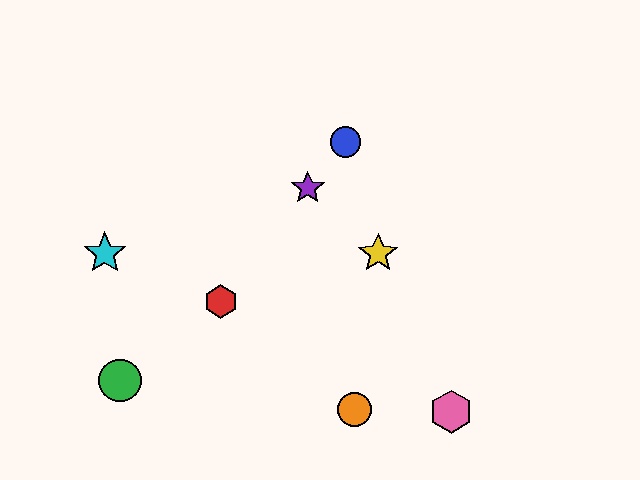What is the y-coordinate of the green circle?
The green circle is at y≈380.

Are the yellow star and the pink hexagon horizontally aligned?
No, the yellow star is at y≈253 and the pink hexagon is at y≈412.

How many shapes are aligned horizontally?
2 shapes (the yellow star, the cyan star) are aligned horizontally.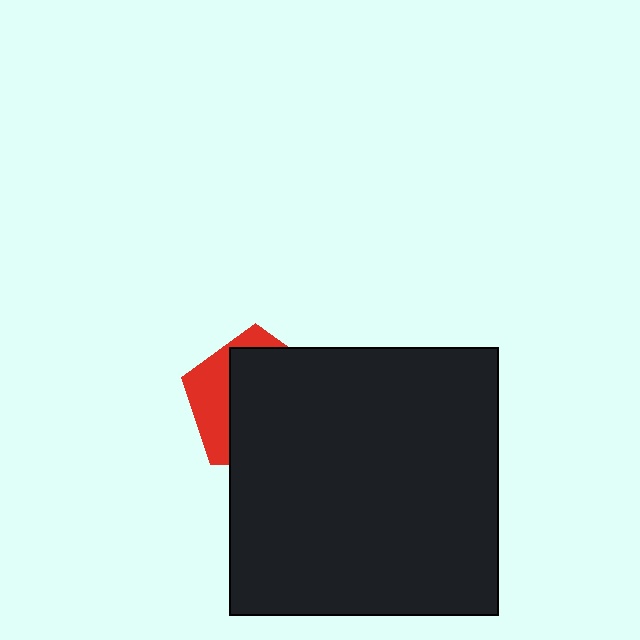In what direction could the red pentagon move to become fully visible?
The red pentagon could move left. That would shift it out from behind the black square entirely.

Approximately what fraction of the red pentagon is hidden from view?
Roughly 69% of the red pentagon is hidden behind the black square.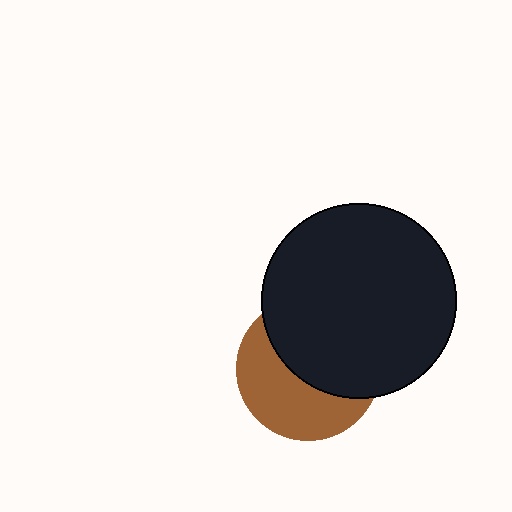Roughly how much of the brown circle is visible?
About half of it is visible (roughly 47%).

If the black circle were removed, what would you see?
You would see the complete brown circle.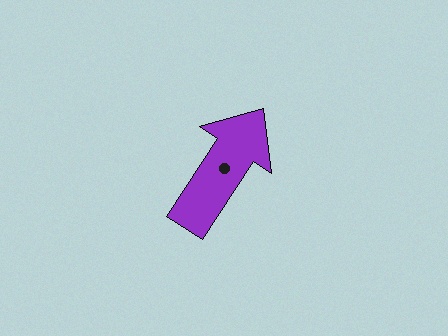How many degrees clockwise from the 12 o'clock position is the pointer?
Approximately 33 degrees.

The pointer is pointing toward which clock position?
Roughly 1 o'clock.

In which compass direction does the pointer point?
Northeast.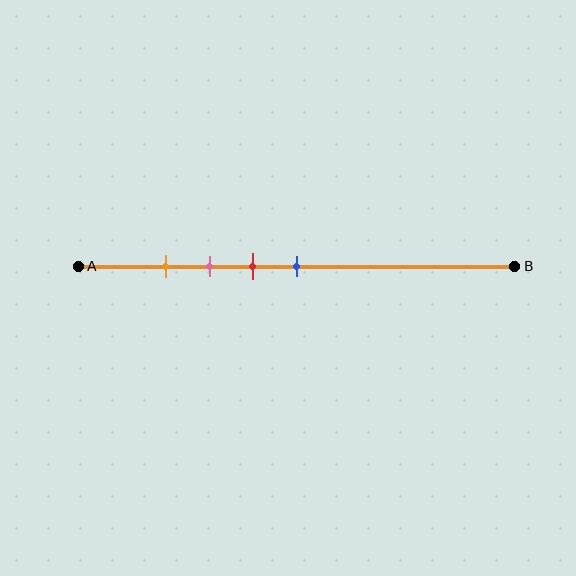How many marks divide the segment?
There are 4 marks dividing the segment.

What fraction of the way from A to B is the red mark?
The red mark is approximately 40% (0.4) of the way from A to B.